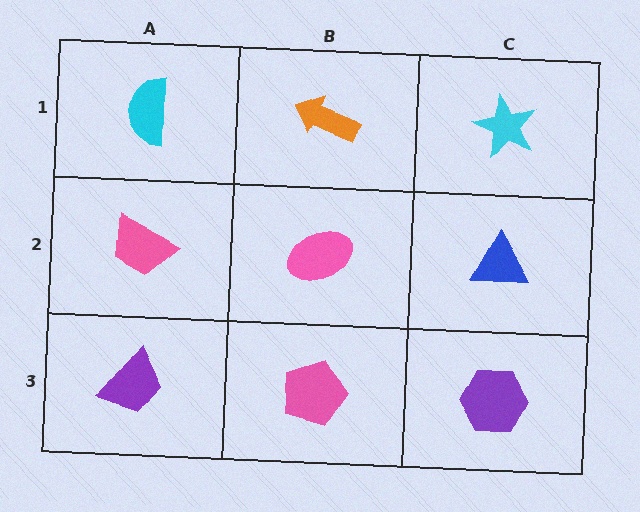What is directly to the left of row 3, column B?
A purple trapezoid.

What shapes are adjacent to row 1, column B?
A pink ellipse (row 2, column B), a cyan semicircle (row 1, column A), a cyan star (row 1, column C).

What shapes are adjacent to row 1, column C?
A blue triangle (row 2, column C), an orange arrow (row 1, column B).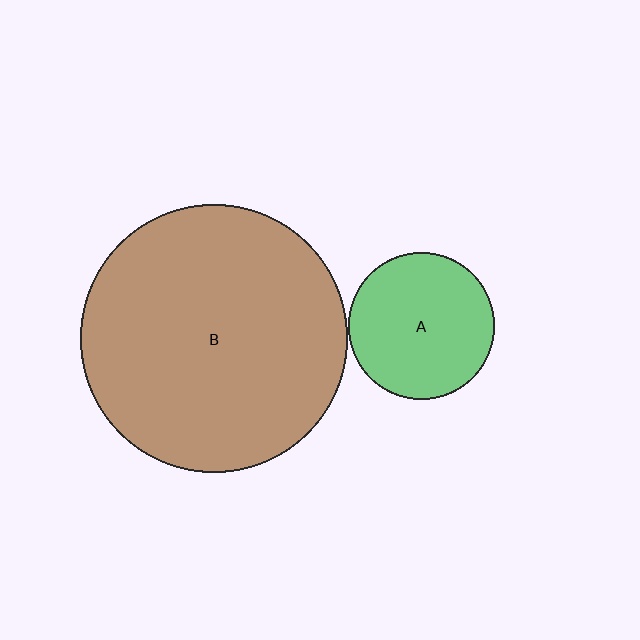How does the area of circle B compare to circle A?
Approximately 3.3 times.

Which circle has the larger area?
Circle B (brown).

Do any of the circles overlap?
No, none of the circles overlap.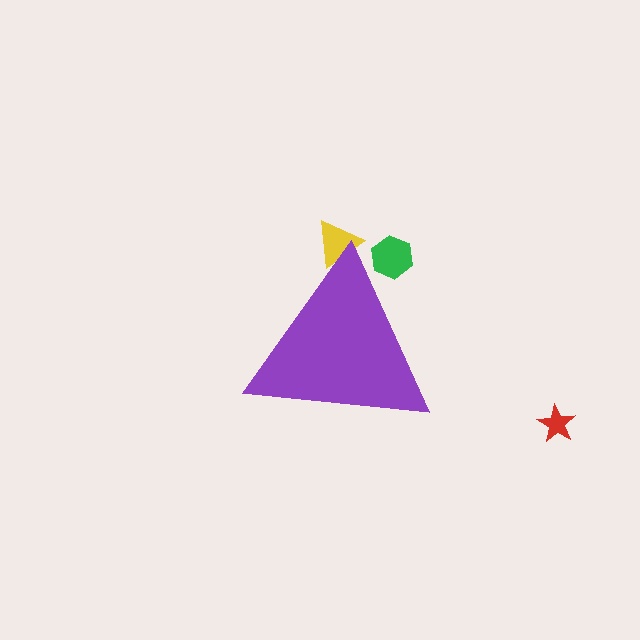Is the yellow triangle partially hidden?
Yes, the yellow triangle is partially hidden behind the purple triangle.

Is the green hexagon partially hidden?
Yes, the green hexagon is partially hidden behind the purple triangle.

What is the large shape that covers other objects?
A purple triangle.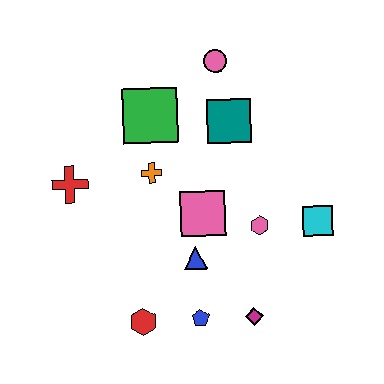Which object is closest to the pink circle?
The teal square is closest to the pink circle.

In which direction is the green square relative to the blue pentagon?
The green square is above the blue pentagon.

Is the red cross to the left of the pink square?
Yes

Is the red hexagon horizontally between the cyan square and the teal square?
No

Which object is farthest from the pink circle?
The red hexagon is farthest from the pink circle.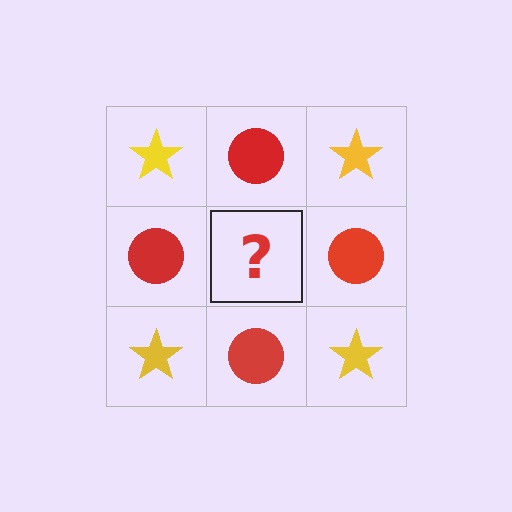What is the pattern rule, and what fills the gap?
The rule is that it alternates yellow star and red circle in a checkerboard pattern. The gap should be filled with a yellow star.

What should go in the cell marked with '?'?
The missing cell should contain a yellow star.